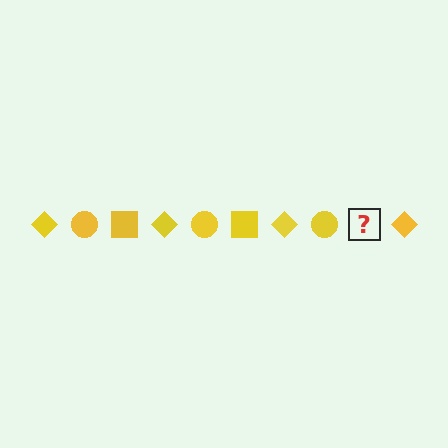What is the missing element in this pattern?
The missing element is a yellow square.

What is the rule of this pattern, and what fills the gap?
The rule is that the pattern cycles through diamond, circle, square shapes in yellow. The gap should be filled with a yellow square.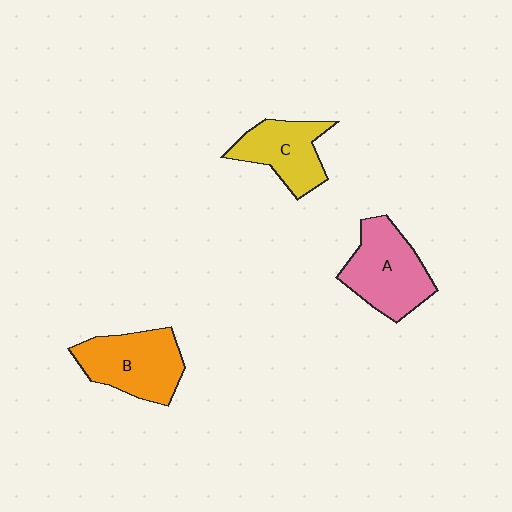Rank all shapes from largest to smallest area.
From largest to smallest: A (pink), B (orange), C (yellow).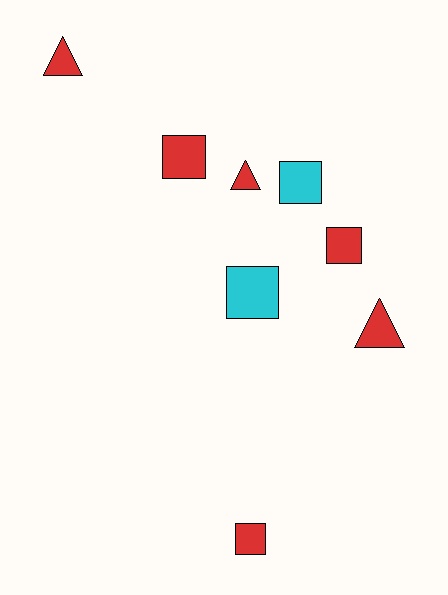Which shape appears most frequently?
Square, with 5 objects.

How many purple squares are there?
There are no purple squares.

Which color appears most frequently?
Red, with 6 objects.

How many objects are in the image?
There are 8 objects.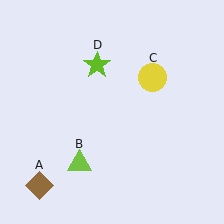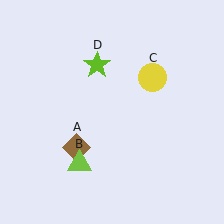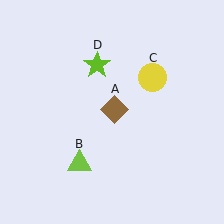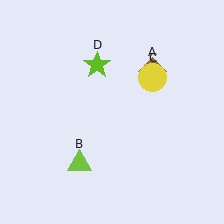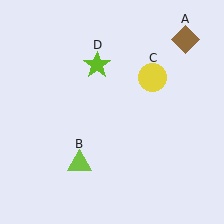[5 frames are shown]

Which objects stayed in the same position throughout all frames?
Lime triangle (object B) and yellow circle (object C) and lime star (object D) remained stationary.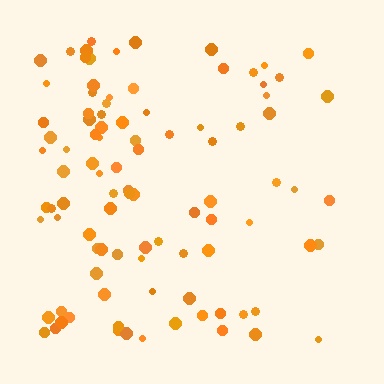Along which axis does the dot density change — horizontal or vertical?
Horizontal.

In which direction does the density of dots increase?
From right to left, with the left side densest.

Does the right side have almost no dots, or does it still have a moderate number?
Still a moderate number, just noticeably fewer than the left.